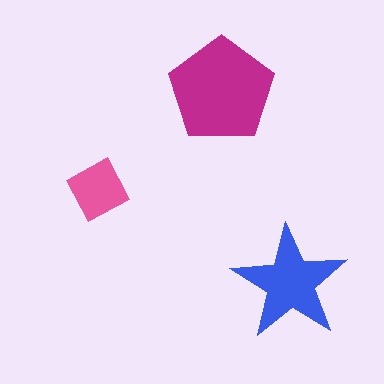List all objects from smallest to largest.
The pink diamond, the blue star, the magenta pentagon.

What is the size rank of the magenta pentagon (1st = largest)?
1st.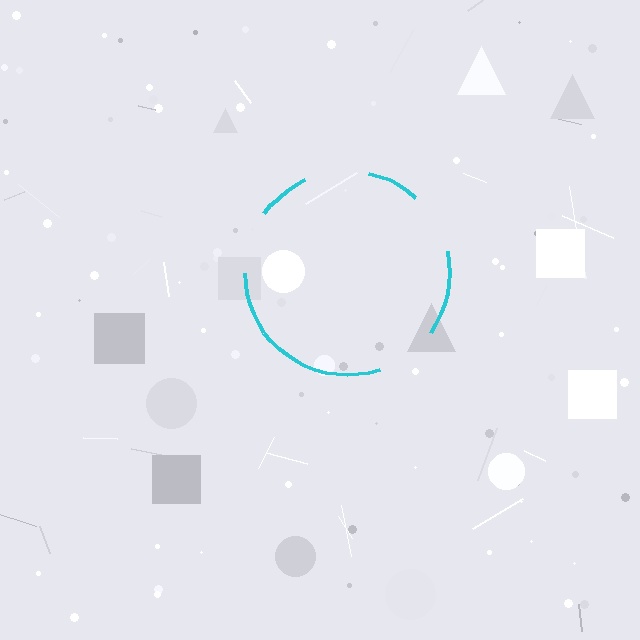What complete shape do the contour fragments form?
The contour fragments form a circle.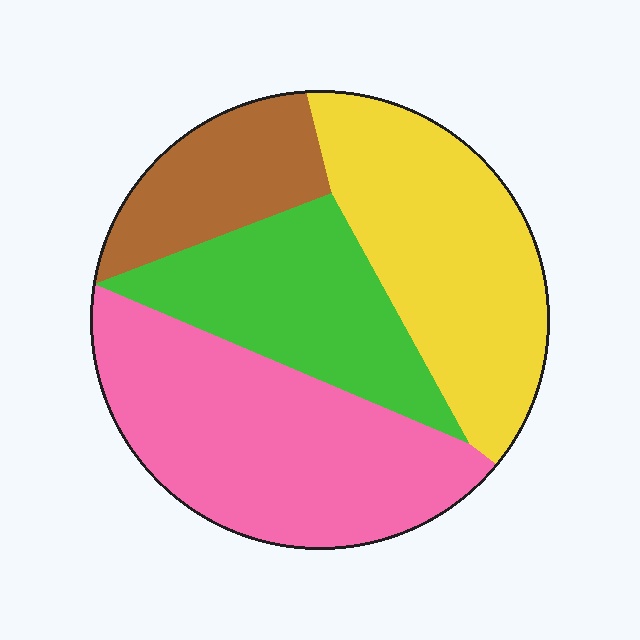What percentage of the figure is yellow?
Yellow covers about 30% of the figure.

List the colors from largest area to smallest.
From largest to smallest: pink, yellow, green, brown.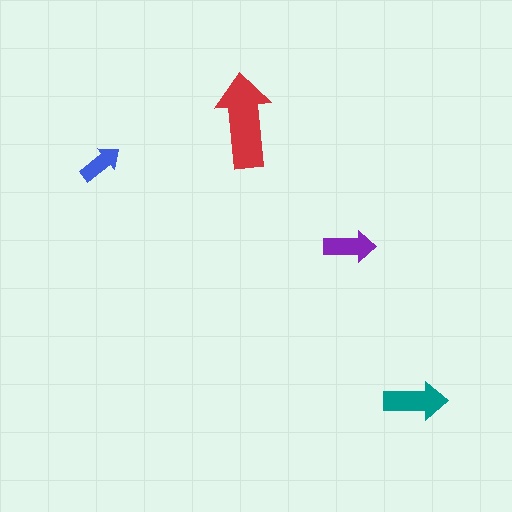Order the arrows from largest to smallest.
the red one, the teal one, the purple one, the blue one.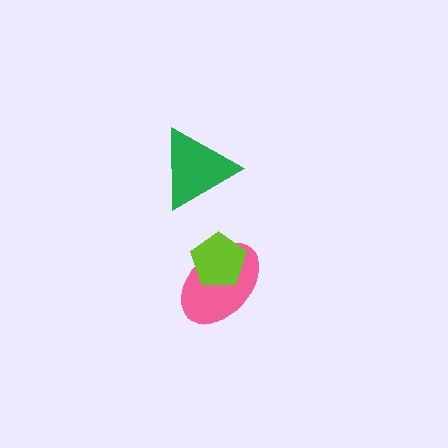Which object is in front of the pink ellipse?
The lime pentagon is in front of the pink ellipse.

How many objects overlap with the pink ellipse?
1 object overlaps with the pink ellipse.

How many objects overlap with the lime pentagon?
1 object overlaps with the lime pentagon.